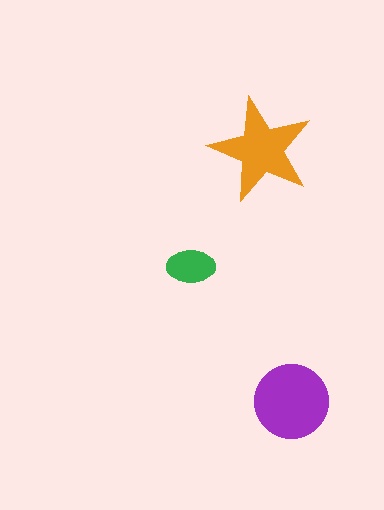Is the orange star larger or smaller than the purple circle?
Smaller.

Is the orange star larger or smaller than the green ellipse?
Larger.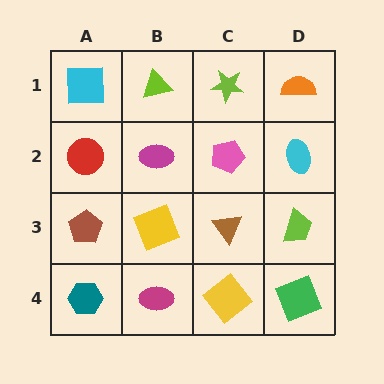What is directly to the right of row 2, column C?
A cyan ellipse.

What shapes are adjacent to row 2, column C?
A lime star (row 1, column C), a brown triangle (row 3, column C), a magenta ellipse (row 2, column B), a cyan ellipse (row 2, column D).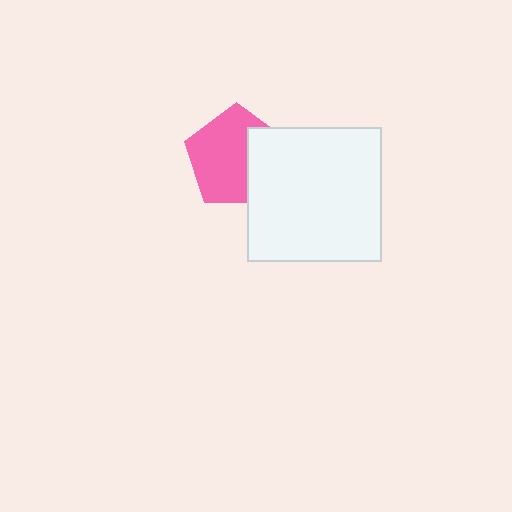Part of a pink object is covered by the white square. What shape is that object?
It is a pentagon.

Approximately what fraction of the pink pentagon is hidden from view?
Roughly 33% of the pink pentagon is hidden behind the white square.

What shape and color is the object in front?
The object in front is a white square.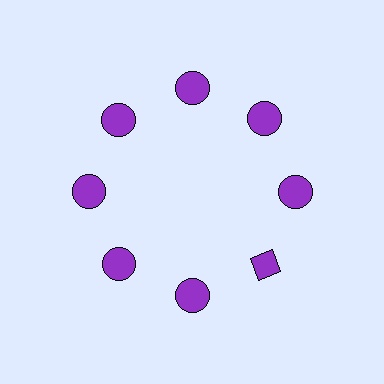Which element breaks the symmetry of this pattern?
The purple diamond at roughly the 4 o'clock position breaks the symmetry. All other shapes are purple circles.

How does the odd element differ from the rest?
It has a different shape: diamond instead of circle.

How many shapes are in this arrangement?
There are 8 shapes arranged in a ring pattern.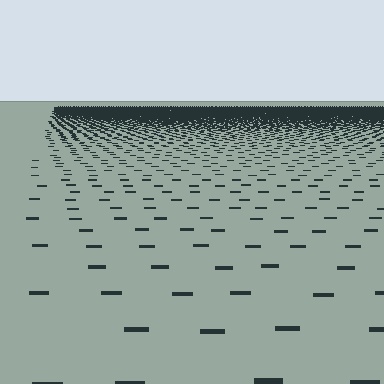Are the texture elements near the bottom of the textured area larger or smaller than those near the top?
Larger. Near the bottom, elements are closer to the viewer and appear at a bigger on-screen size.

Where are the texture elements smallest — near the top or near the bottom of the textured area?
Near the top.